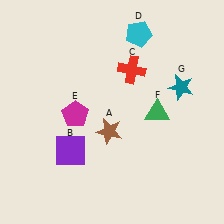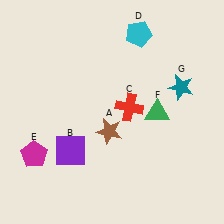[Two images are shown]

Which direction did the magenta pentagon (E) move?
The magenta pentagon (E) moved left.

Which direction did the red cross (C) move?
The red cross (C) moved down.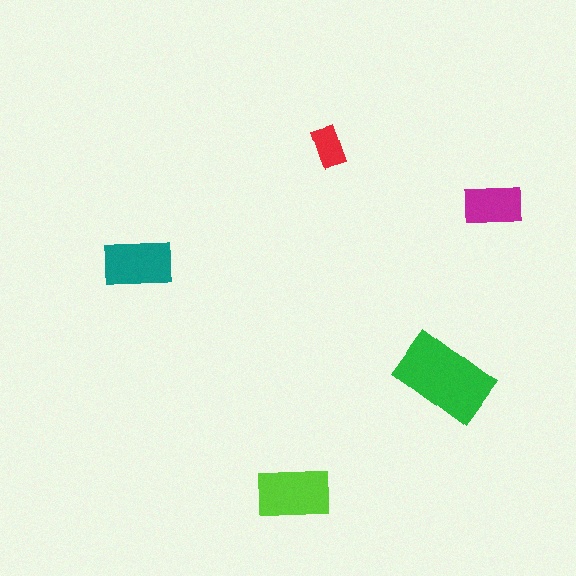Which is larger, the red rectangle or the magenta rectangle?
The magenta one.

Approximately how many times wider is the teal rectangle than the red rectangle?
About 1.5 times wider.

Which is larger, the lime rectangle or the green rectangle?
The green one.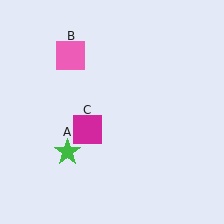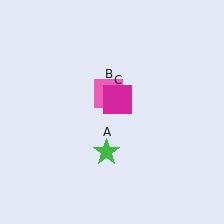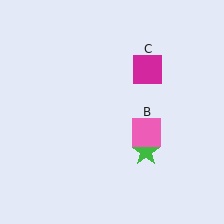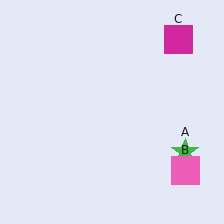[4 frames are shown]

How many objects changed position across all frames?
3 objects changed position: green star (object A), pink square (object B), magenta square (object C).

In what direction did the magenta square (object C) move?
The magenta square (object C) moved up and to the right.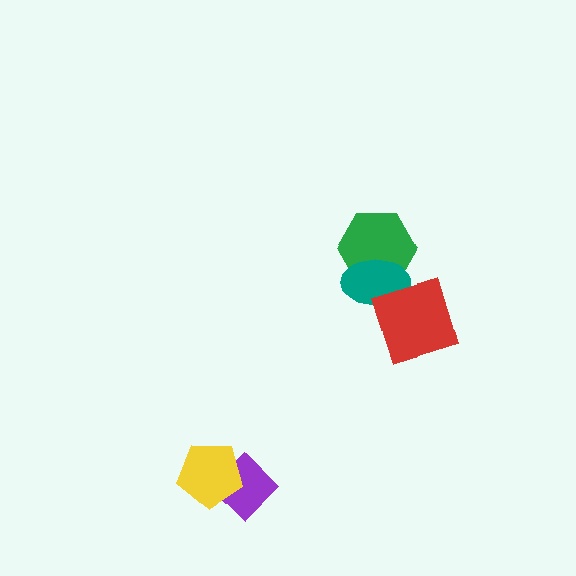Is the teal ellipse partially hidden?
Yes, it is partially covered by another shape.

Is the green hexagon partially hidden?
Yes, it is partially covered by another shape.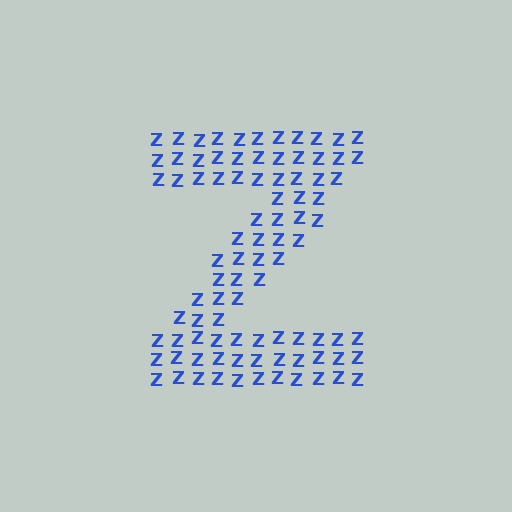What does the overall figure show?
The overall figure shows the letter Z.